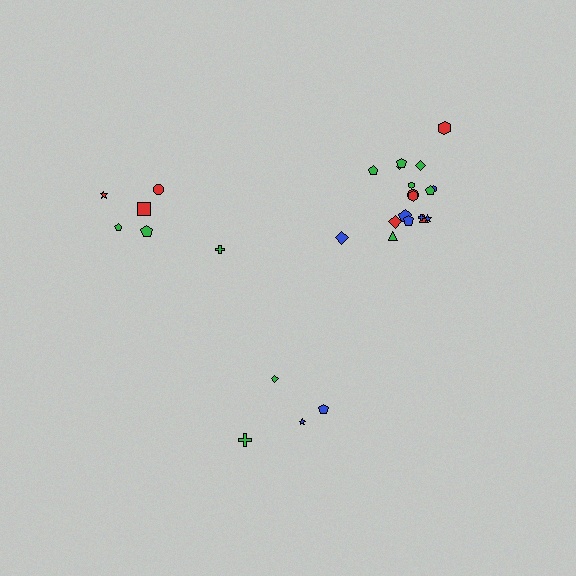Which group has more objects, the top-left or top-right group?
The top-right group.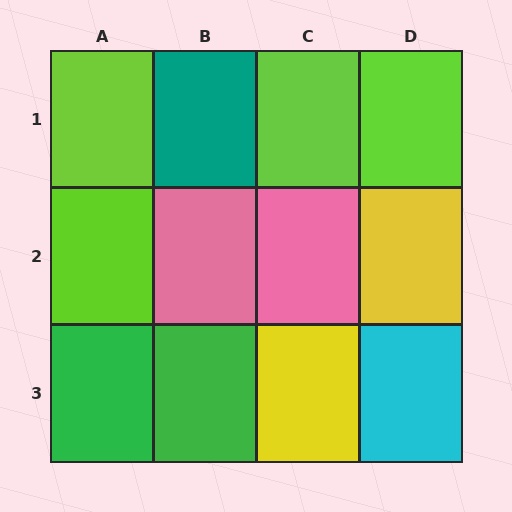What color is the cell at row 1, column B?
Teal.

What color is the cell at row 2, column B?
Pink.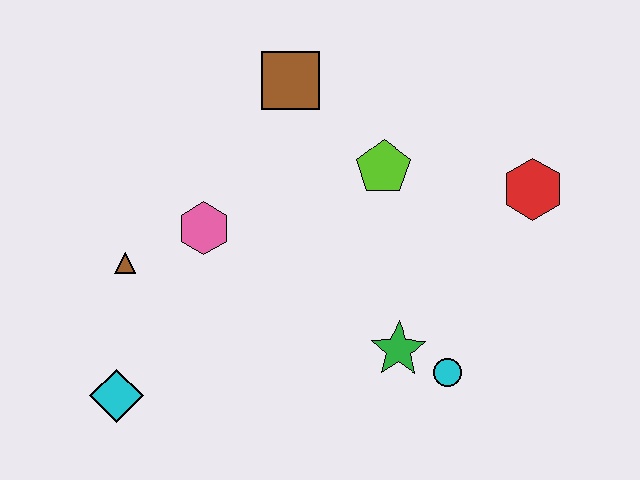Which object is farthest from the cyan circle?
The brown triangle is farthest from the cyan circle.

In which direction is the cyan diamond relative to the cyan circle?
The cyan diamond is to the left of the cyan circle.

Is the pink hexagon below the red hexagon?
Yes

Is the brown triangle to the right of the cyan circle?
No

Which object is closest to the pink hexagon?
The brown triangle is closest to the pink hexagon.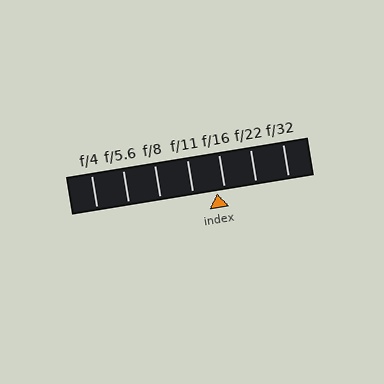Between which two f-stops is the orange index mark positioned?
The index mark is between f/11 and f/16.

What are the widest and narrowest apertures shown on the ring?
The widest aperture shown is f/4 and the narrowest is f/32.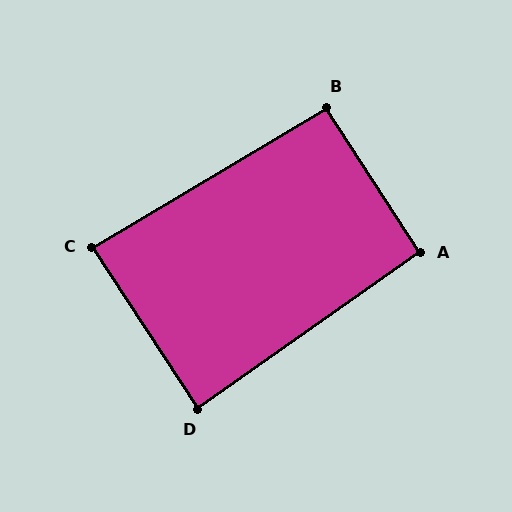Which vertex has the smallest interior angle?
C, at approximately 88 degrees.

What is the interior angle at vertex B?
Approximately 92 degrees (approximately right).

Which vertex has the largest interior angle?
A, at approximately 92 degrees.